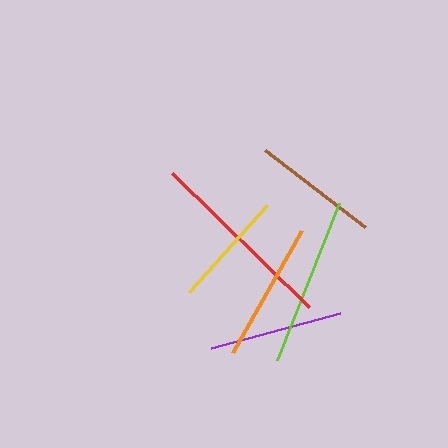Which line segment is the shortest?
The yellow line is the shortest at approximately 117 pixels.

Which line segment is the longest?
The red line is the longest at approximately 192 pixels.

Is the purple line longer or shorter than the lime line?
The lime line is longer than the purple line.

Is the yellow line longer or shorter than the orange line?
The orange line is longer than the yellow line.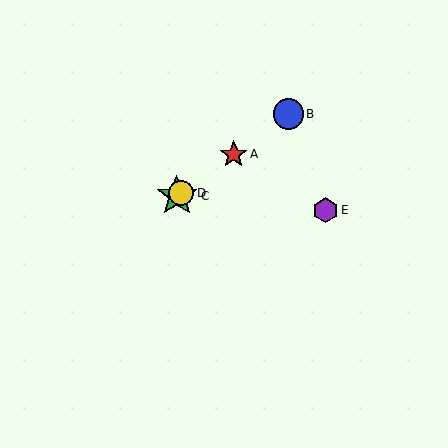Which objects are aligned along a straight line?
Objects A, B, C, D are aligned along a straight line.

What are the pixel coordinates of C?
Object C is at (177, 196).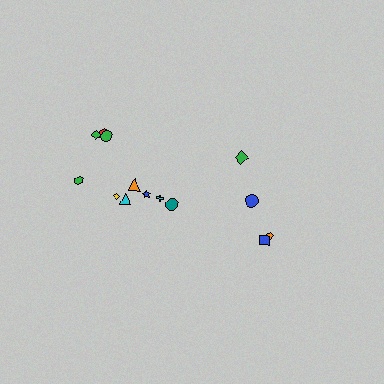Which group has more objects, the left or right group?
The left group.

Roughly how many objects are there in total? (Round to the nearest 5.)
Roughly 15 objects in total.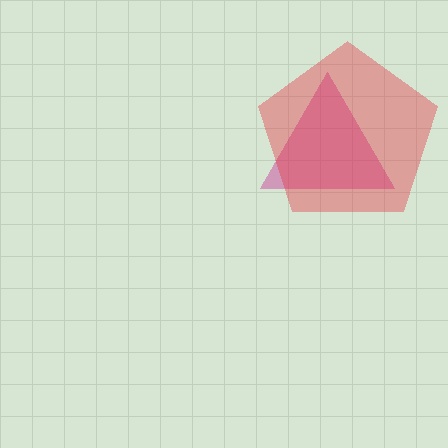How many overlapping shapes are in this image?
There are 2 overlapping shapes in the image.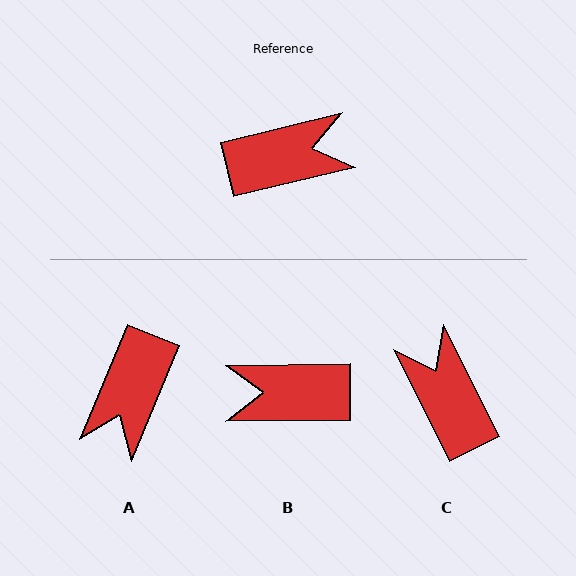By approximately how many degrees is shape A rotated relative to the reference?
Approximately 126 degrees clockwise.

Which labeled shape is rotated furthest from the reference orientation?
B, about 167 degrees away.